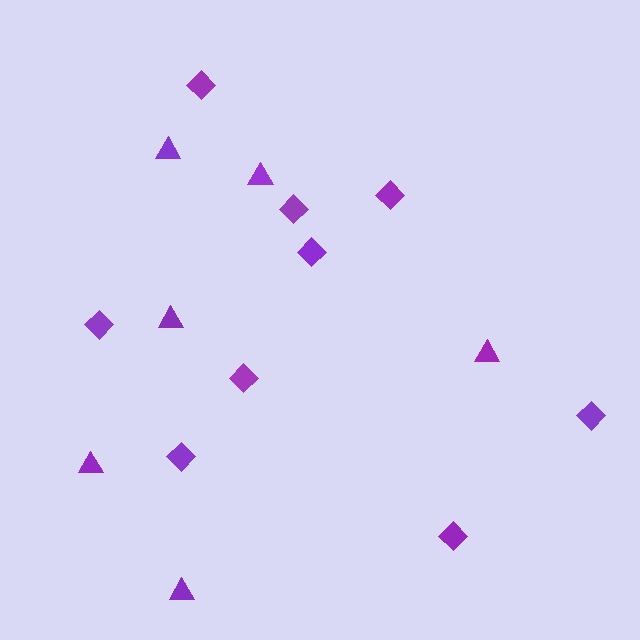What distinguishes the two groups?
There are 2 groups: one group of diamonds (9) and one group of triangles (6).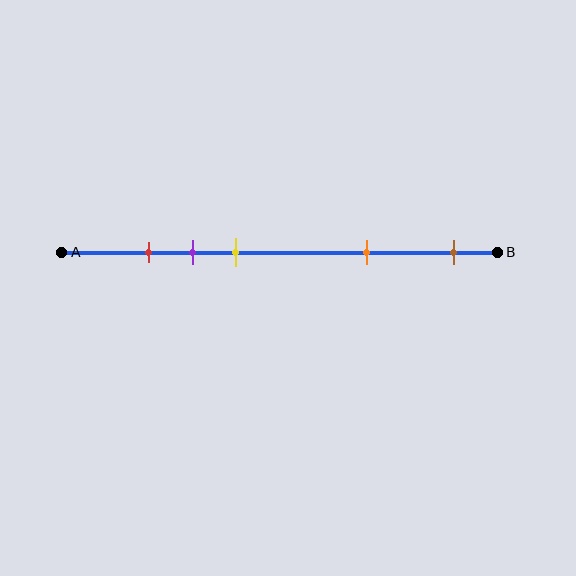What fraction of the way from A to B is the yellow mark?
The yellow mark is approximately 40% (0.4) of the way from A to B.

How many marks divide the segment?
There are 5 marks dividing the segment.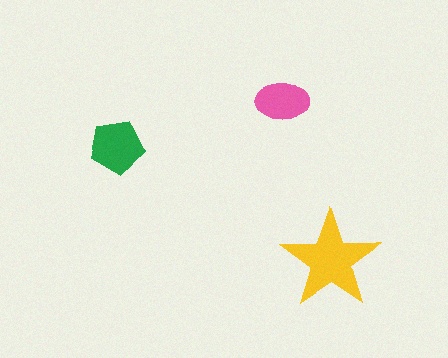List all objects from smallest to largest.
The pink ellipse, the green pentagon, the yellow star.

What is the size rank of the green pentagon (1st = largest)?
2nd.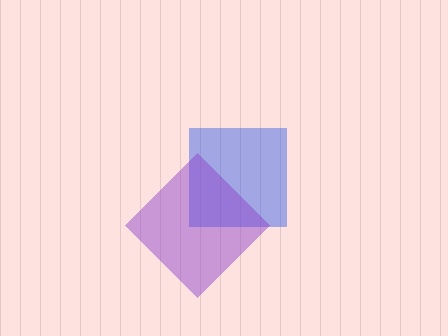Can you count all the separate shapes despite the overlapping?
Yes, there are 2 separate shapes.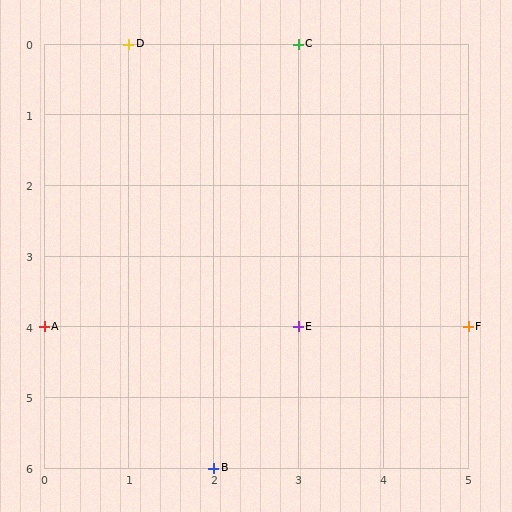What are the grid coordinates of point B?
Point B is at grid coordinates (2, 6).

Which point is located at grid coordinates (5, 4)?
Point F is at (5, 4).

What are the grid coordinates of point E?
Point E is at grid coordinates (3, 4).